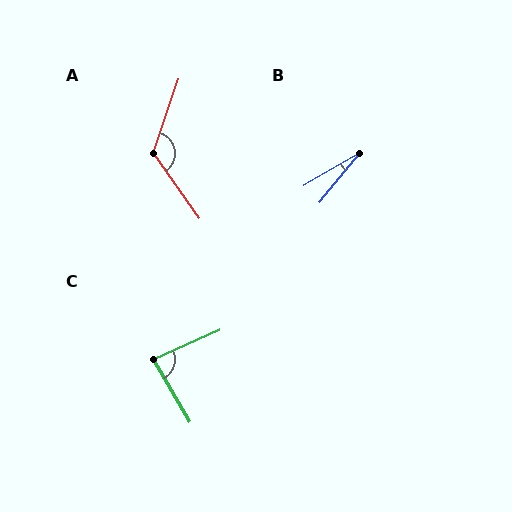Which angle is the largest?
A, at approximately 126 degrees.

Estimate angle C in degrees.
Approximately 84 degrees.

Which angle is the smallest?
B, at approximately 20 degrees.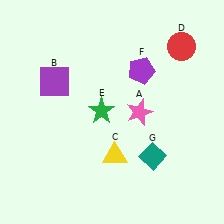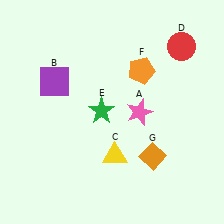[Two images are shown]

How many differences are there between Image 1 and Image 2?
There are 2 differences between the two images.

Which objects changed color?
F changed from purple to orange. G changed from teal to orange.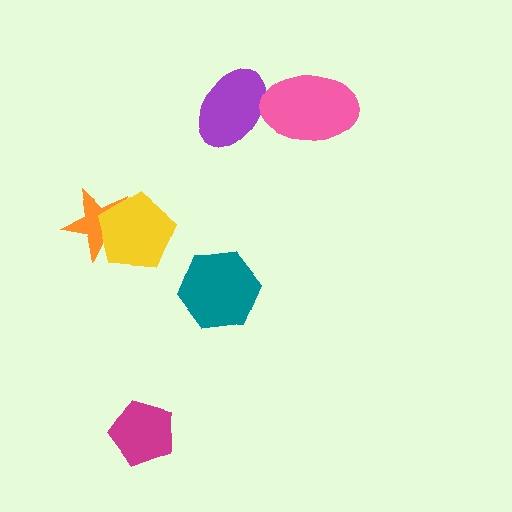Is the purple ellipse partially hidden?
Yes, it is partially covered by another shape.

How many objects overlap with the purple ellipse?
1 object overlaps with the purple ellipse.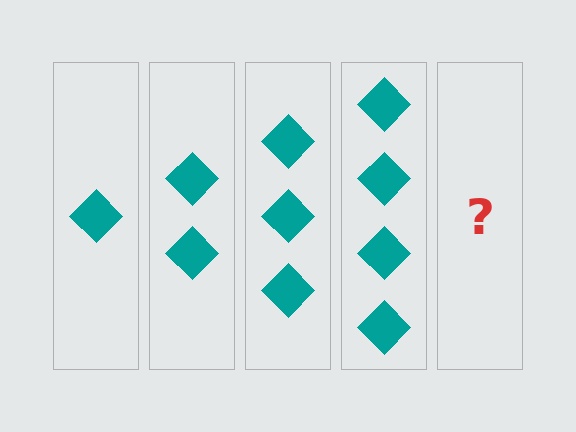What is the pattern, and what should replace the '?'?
The pattern is that each step adds one more diamond. The '?' should be 5 diamonds.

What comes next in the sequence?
The next element should be 5 diamonds.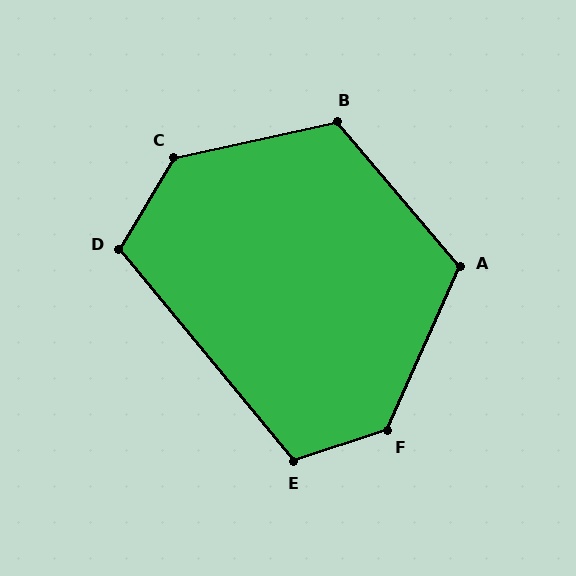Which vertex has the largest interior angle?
C, at approximately 133 degrees.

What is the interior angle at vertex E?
Approximately 111 degrees (obtuse).